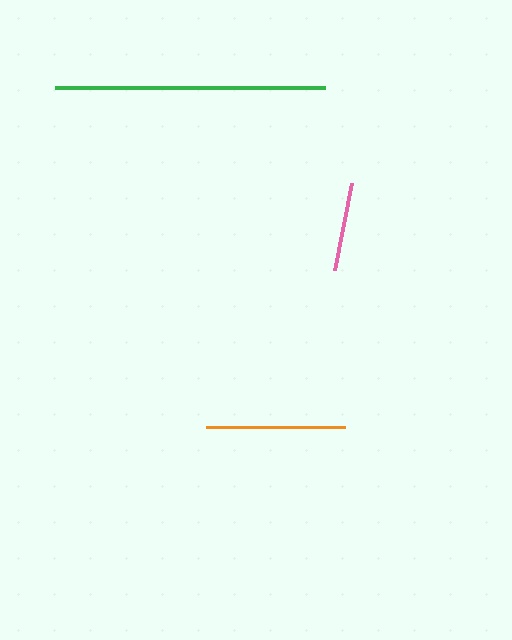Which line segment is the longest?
The green line is the longest at approximately 270 pixels.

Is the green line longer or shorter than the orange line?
The green line is longer than the orange line.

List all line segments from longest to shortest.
From longest to shortest: green, orange, pink.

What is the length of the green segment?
The green segment is approximately 270 pixels long.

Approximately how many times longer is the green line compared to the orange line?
The green line is approximately 2.0 times the length of the orange line.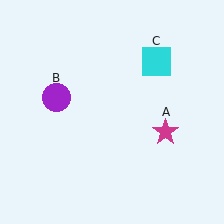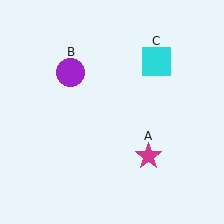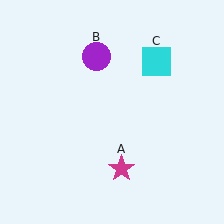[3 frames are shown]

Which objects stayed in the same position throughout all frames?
Cyan square (object C) remained stationary.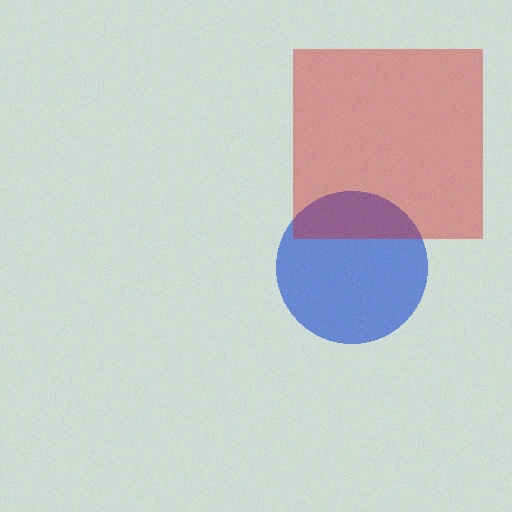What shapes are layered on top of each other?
The layered shapes are: a blue circle, a red square.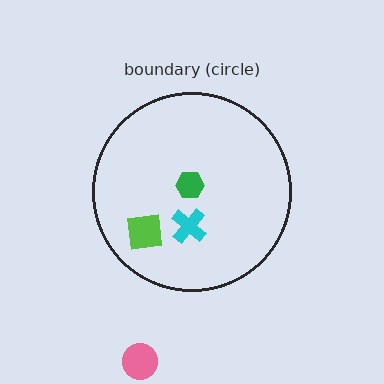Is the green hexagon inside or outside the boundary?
Inside.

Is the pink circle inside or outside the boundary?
Outside.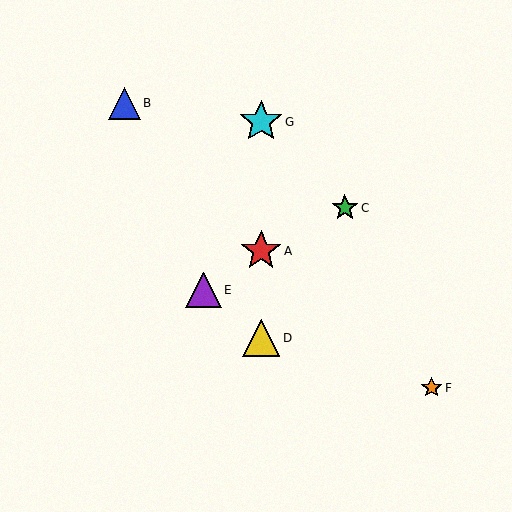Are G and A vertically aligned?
Yes, both are at x≈261.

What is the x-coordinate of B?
Object B is at x≈125.